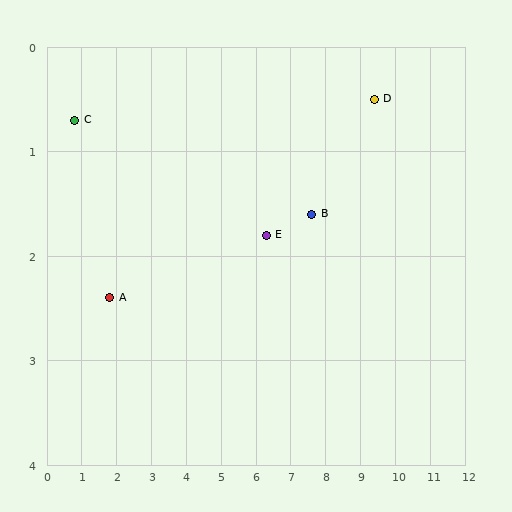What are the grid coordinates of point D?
Point D is at approximately (9.4, 0.5).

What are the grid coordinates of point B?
Point B is at approximately (7.6, 1.6).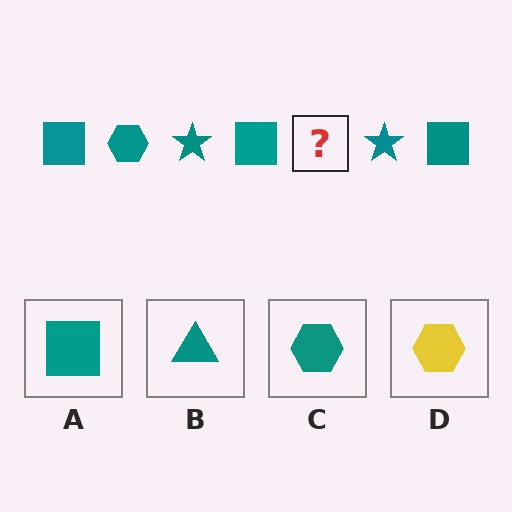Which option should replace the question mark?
Option C.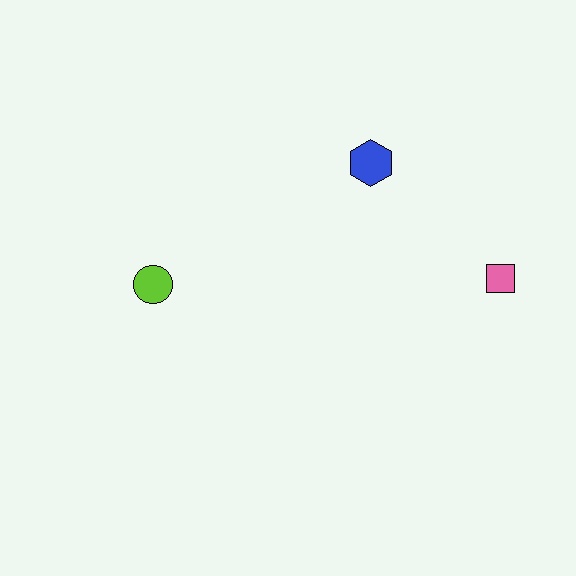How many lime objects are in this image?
There is 1 lime object.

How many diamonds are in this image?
There are no diamonds.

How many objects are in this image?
There are 3 objects.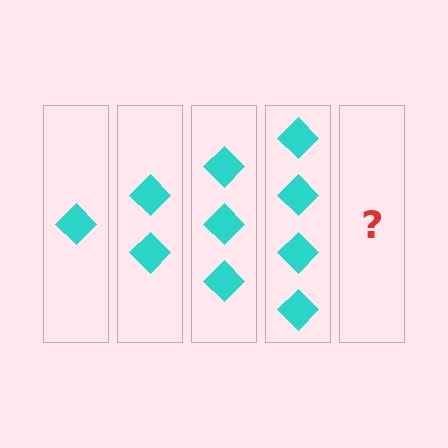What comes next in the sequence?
The next element should be 5 diamonds.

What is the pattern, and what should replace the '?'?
The pattern is that each step adds one more diamond. The '?' should be 5 diamonds.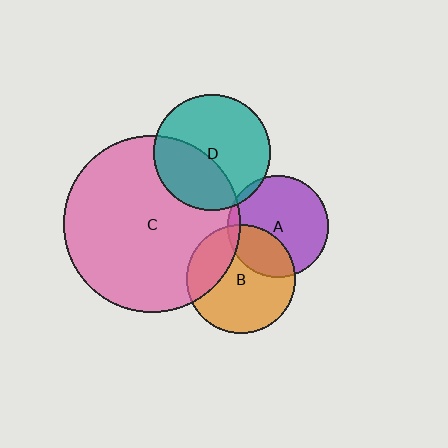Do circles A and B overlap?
Yes.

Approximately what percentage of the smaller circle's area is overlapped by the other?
Approximately 30%.